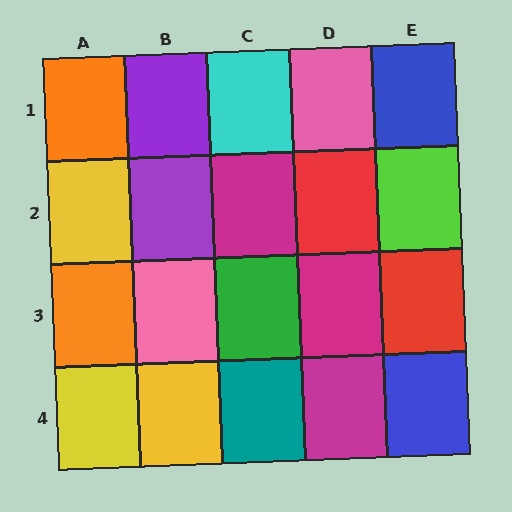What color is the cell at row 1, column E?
Blue.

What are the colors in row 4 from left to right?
Yellow, yellow, teal, magenta, blue.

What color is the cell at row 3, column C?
Green.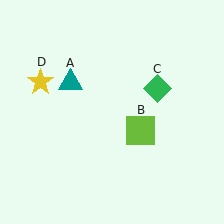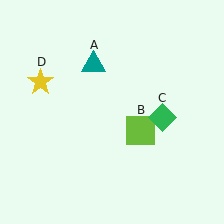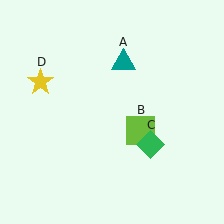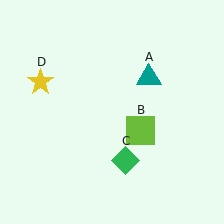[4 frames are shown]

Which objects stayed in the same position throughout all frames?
Lime square (object B) and yellow star (object D) remained stationary.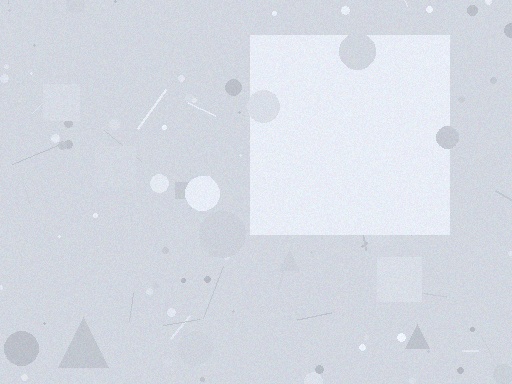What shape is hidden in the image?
A square is hidden in the image.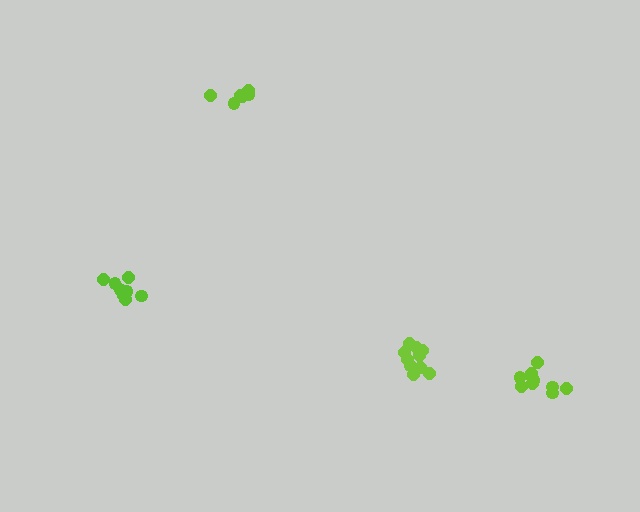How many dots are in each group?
Group 1: 8 dots, Group 2: 6 dots, Group 3: 10 dots, Group 4: 11 dots (35 total).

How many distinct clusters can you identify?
There are 4 distinct clusters.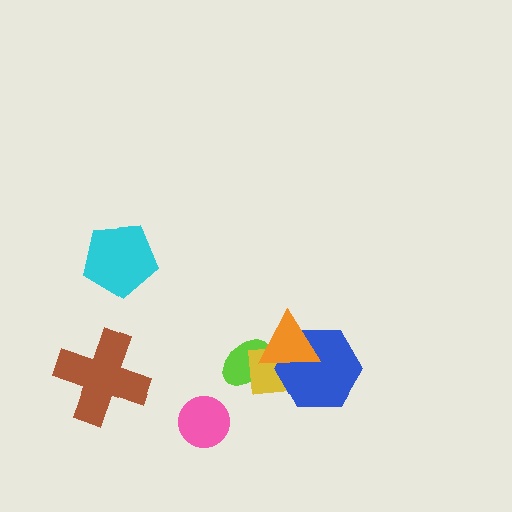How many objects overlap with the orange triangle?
3 objects overlap with the orange triangle.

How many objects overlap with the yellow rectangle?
3 objects overlap with the yellow rectangle.